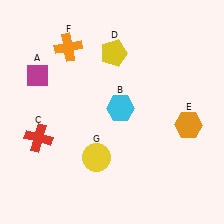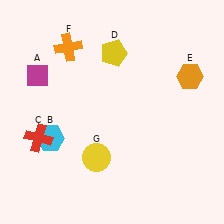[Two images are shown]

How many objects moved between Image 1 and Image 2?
2 objects moved between the two images.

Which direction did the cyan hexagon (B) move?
The cyan hexagon (B) moved left.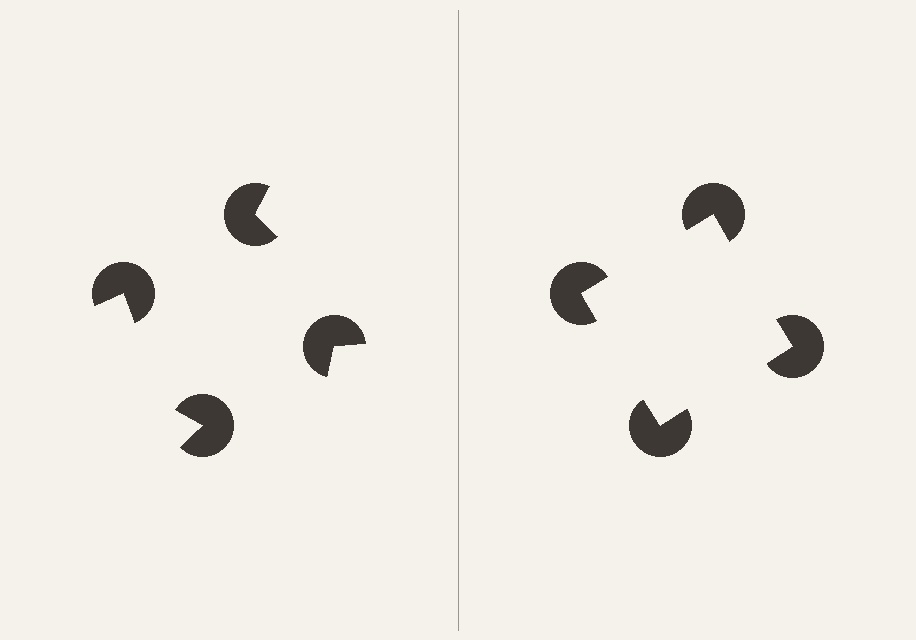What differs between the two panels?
The pac-man discs are positioned identically on both sides; only the wedge orientations differ. On the right they align to a square; on the left they are misaligned.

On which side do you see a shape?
An illusory square appears on the right side. On the left side the wedge cuts are rotated, so no coherent shape forms.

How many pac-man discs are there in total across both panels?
8 — 4 on each side.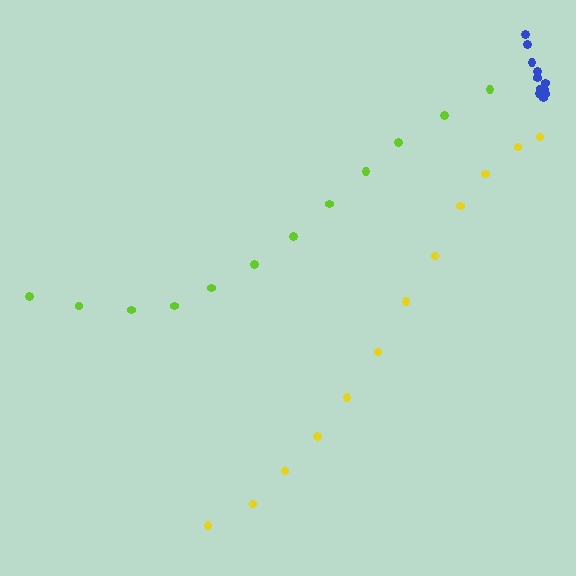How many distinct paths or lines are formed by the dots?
There are 3 distinct paths.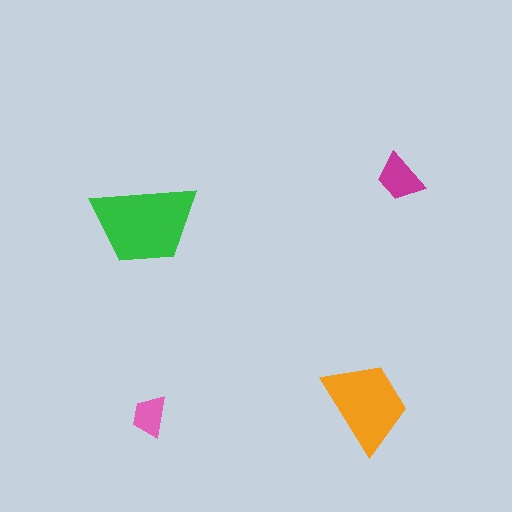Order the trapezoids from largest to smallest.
the green one, the orange one, the magenta one, the pink one.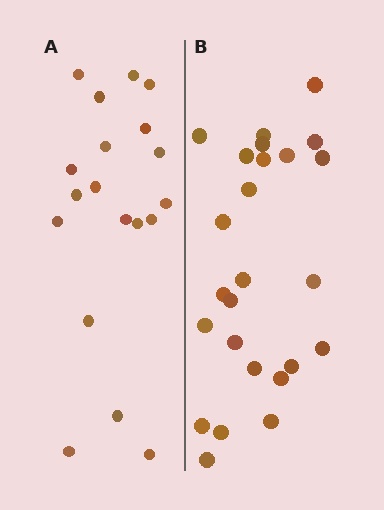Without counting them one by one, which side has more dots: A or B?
Region B (the right region) has more dots.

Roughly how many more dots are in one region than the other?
Region B has about 6 more dots than region A.